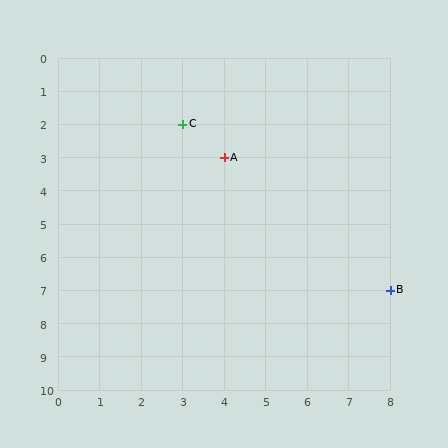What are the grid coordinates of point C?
Point C is at grid coordinates (3, 2).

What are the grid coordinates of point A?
Point A is at grid coordinates (4, 3).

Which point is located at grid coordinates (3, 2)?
Point C is at (3, 2).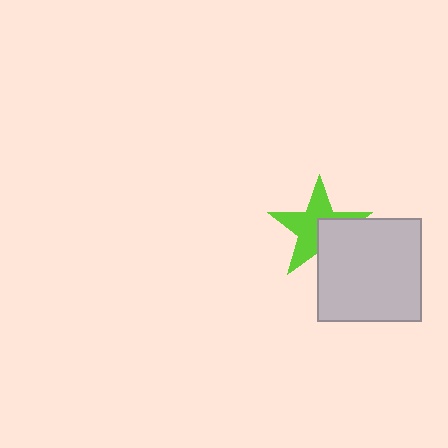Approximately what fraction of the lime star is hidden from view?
Roughly 37% of the lime star is hidden behind the light gray square.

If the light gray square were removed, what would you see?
You would see the complete lime star.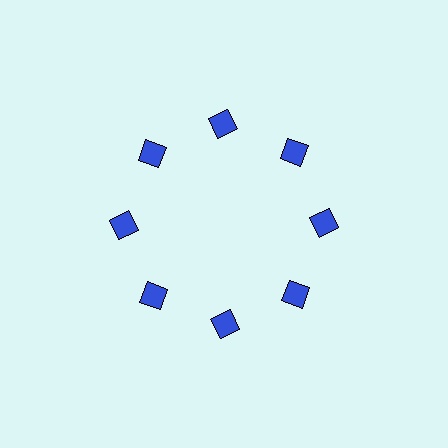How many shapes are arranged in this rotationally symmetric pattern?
There are 8 shapes, arranged in 8 groups of 1.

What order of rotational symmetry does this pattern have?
This pattern has 8-fold rotational symmetry.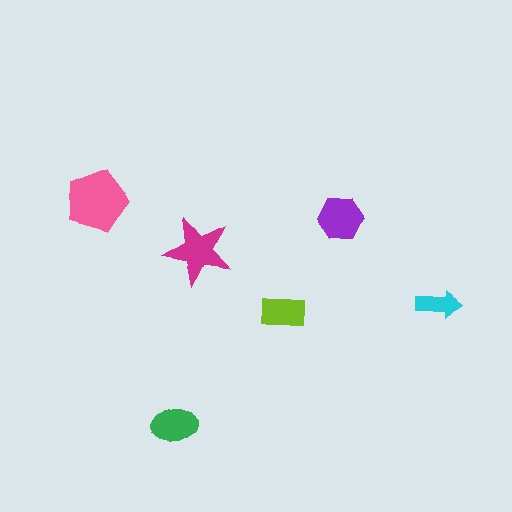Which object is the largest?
The pink pentagon.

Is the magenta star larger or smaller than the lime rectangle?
Larger.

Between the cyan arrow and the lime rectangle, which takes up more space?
The lime rectangle.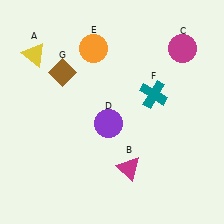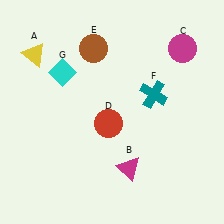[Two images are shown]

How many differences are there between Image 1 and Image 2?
There are 3 differences between the two images.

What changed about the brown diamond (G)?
In Image 1, G is brown. In Image 2, it changed to cyan.